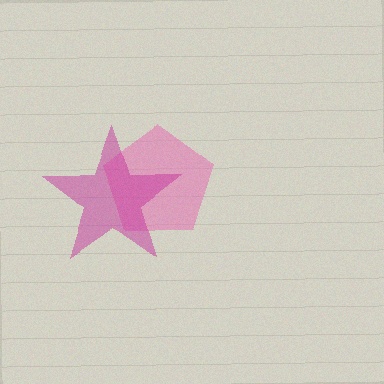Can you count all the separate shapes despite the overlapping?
Yes, there are 2 separate shapes.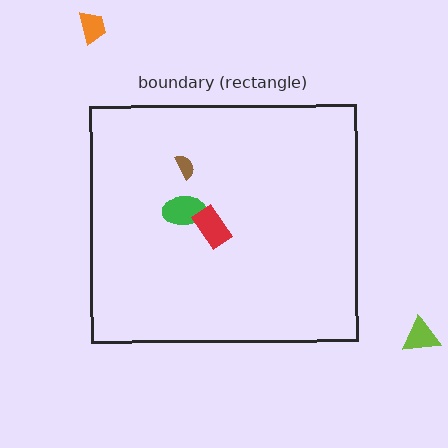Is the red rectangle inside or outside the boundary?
Inside.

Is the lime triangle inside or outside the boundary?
Outside.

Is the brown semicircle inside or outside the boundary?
Inside.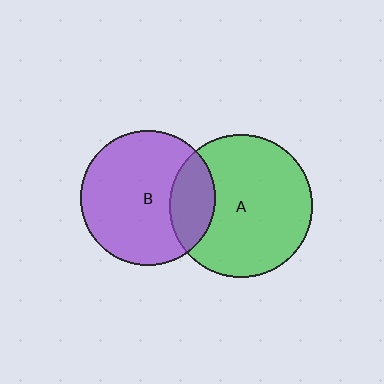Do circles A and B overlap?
Yes.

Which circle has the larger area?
Circle A (green).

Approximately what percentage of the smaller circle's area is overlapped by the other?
Approximately 25%.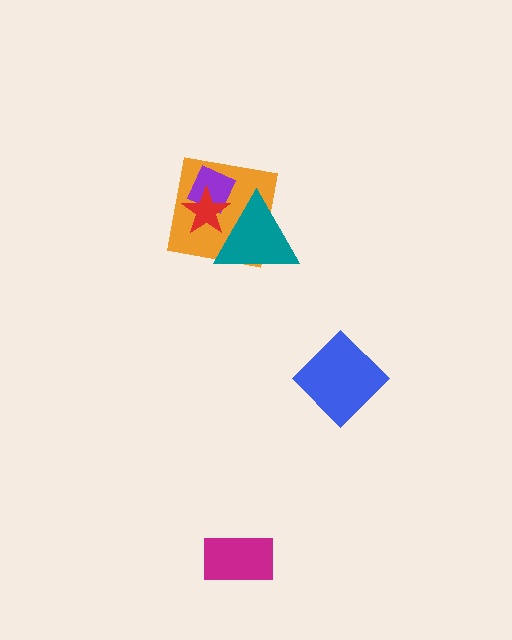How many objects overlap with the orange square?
3 objects overlap with the orange square.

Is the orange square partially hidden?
Yes, it is partially covered by another shape.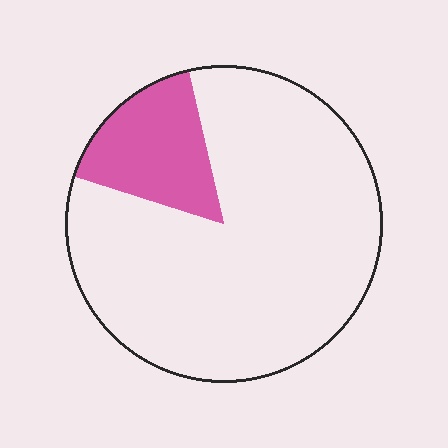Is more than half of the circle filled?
No.